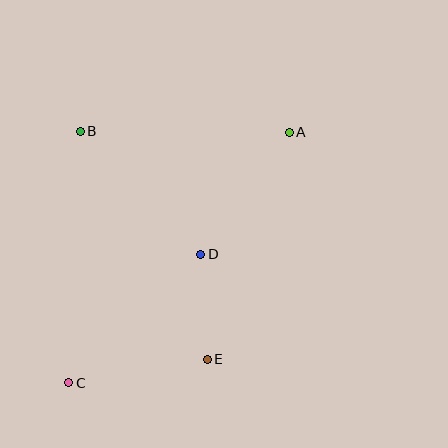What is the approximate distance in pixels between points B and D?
The distance between B and D is approximately 172 pixels.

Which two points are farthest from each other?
Points A and C are farthest from each other.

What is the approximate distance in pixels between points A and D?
The distance between A and D is approximately 151 pixels.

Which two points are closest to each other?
Points D and E are closest to each other.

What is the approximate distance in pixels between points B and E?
The distance between B and E is approximately 261 pixels.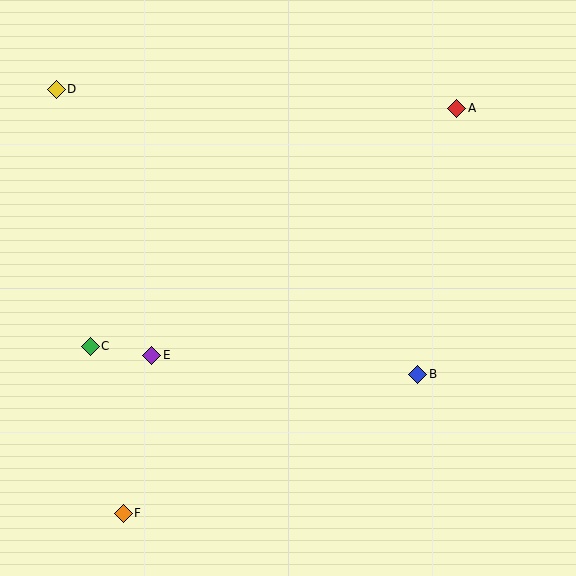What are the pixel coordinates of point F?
Point F is at (123, 513).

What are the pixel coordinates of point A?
Point A is at (457, 108).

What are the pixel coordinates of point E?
Point E is at (152, 355).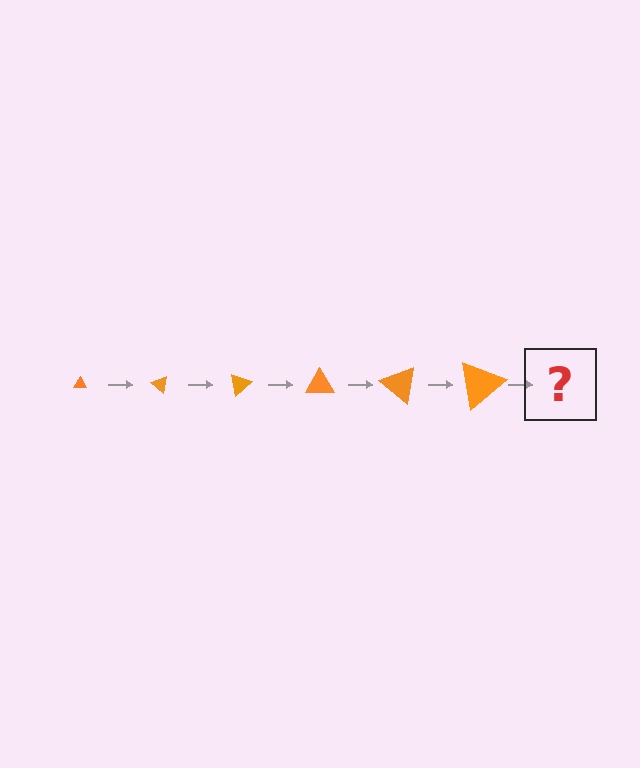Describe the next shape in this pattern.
It should be a triangle, larger than the previous one and rotated 240 degrees from the start.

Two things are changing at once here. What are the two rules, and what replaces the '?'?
The two rules are that the triangle grows larger each step and it rotates 40 degrees each step. The '?' should be a triangle, larger than the previous one and rotated 240 degrees from the start.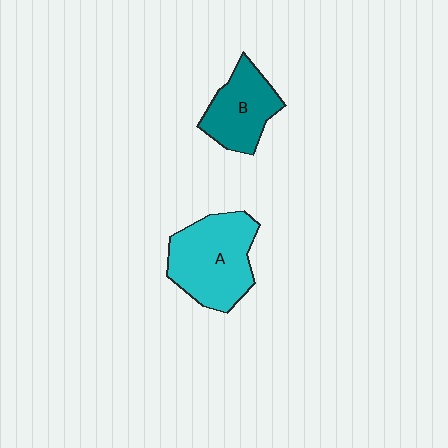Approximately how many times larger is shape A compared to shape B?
Approximately 1.4 times.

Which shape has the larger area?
Shape A (cyan).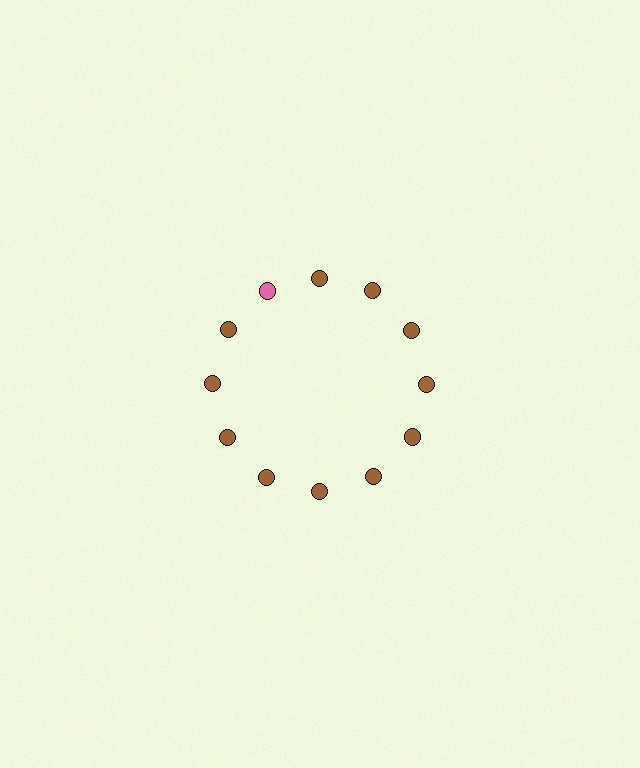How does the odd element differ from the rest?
It has a different color: pink instead of brown.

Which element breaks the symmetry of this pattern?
The pink circle at roughly the 11 o'clock position breaks the symmetry. All other shapes are brown circles.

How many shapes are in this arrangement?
There are 12 shapes arranged in a ring pattern.